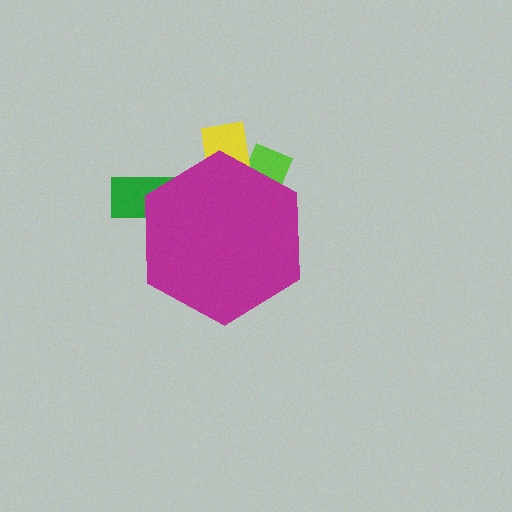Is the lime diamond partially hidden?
Yes, the lime diamond is partially hidden behind the magenta hexagon.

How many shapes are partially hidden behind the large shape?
3 shapes are partially hidden.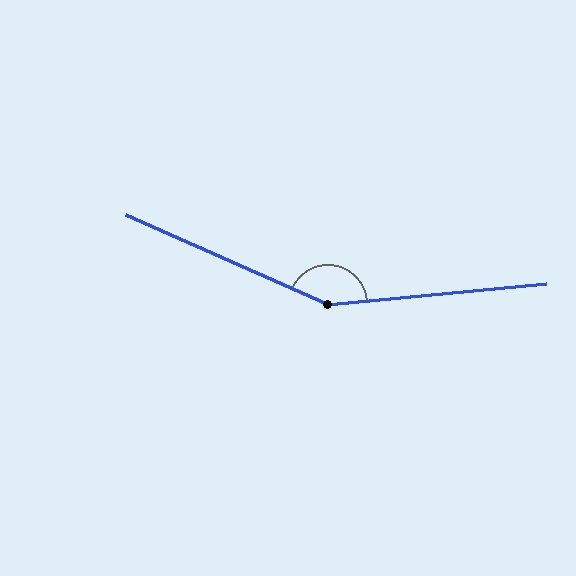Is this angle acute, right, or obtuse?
It is obtuse.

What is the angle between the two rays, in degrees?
Approximately 151 degrees.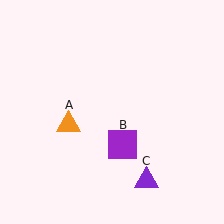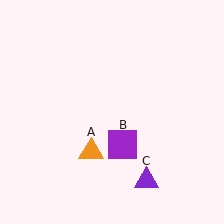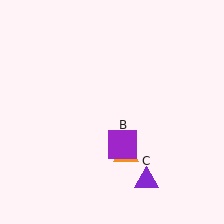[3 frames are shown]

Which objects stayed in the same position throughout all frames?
Purple square (object B) and purple triangle (object C) remained stationary.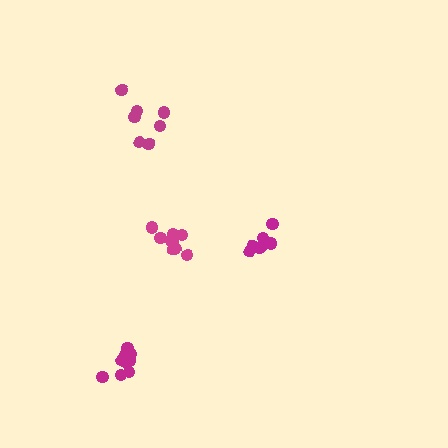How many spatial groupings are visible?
There are 4 spatial groupings.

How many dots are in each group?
Group 1: 7 dots, Group 2: 6 dots, Group 3: 9 dots, Group 4: 11 dots (33 total).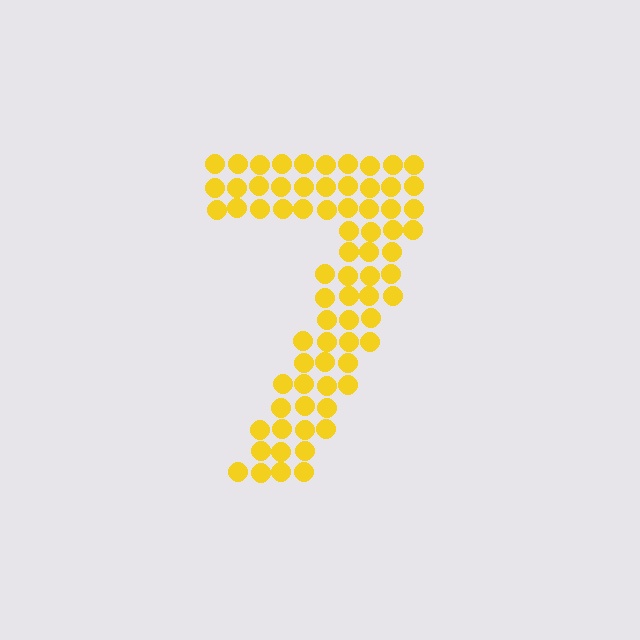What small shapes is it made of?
It is made of small circles.